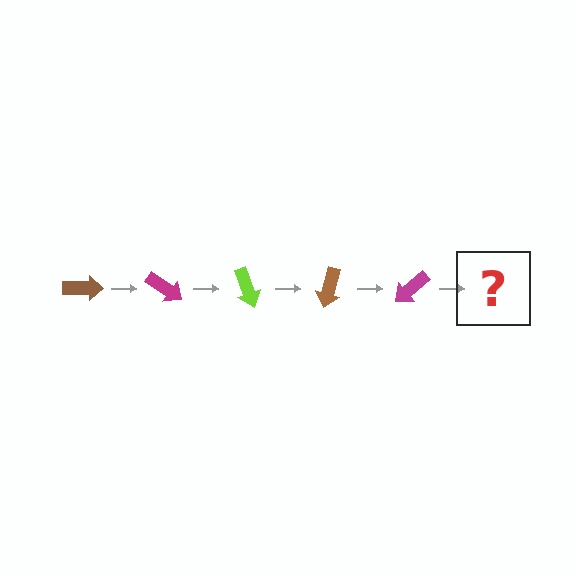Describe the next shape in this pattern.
It should be a lime arrow, rotated 175 degrees from the start.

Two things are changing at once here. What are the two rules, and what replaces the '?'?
The two rules are that it rotates 35 degrees each step and the color cycles through brown, magenta, and lime. The '?' should be a lime arrow, rotated 175 degrees from the start.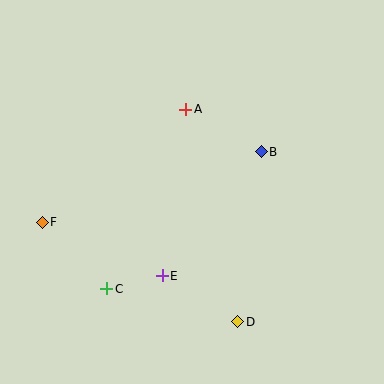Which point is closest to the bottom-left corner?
Point C is closest to the bottom-left corner.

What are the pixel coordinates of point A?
Point A is at (186, 109).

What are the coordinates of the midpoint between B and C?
The midpoint between B and C is at (184, 220).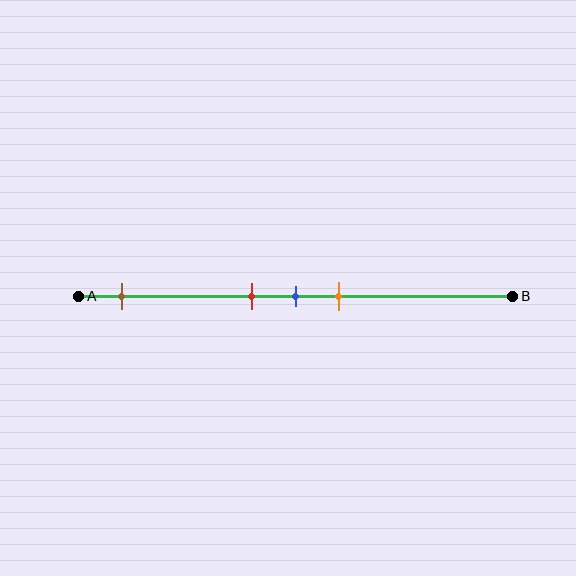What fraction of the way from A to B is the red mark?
The red mark is approximately 40% (0.4) of the way from A to B.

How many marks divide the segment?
There are 4 marks dividing the segment.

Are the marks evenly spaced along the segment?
No, the marks are not evenly spaced.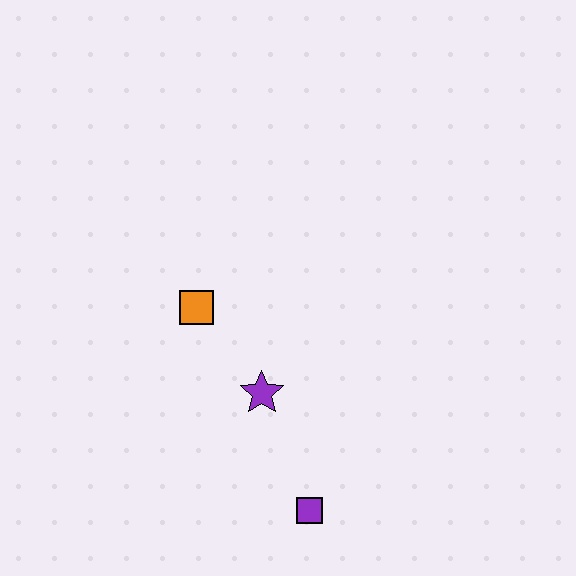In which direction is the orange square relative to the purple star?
The orange square is above the purple star.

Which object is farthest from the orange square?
The purple square is farthest from the orange square.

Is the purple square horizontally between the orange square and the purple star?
No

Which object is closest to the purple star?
The orange square is closest to the purple star.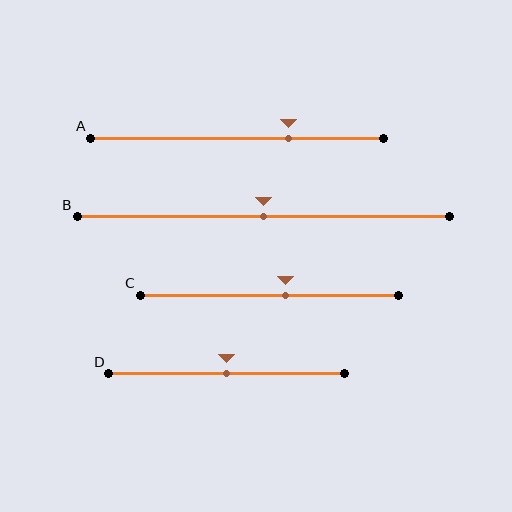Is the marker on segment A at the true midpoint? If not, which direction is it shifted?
No, the marker on segment A is shifted to the right by about 18% of the segment length.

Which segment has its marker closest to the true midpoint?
Segment B has its marker closest to the true midpoint.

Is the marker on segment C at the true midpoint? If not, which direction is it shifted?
No, the marker on segment C is shifted to the right by about 6% of the segment length.